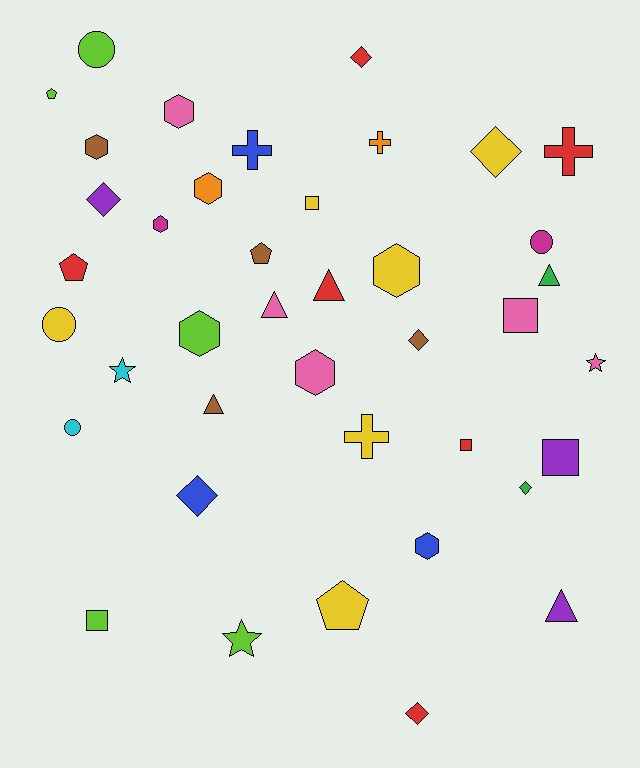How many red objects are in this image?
There are 6 red objects.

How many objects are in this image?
There are 40 objects.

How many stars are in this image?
There are 3 stars.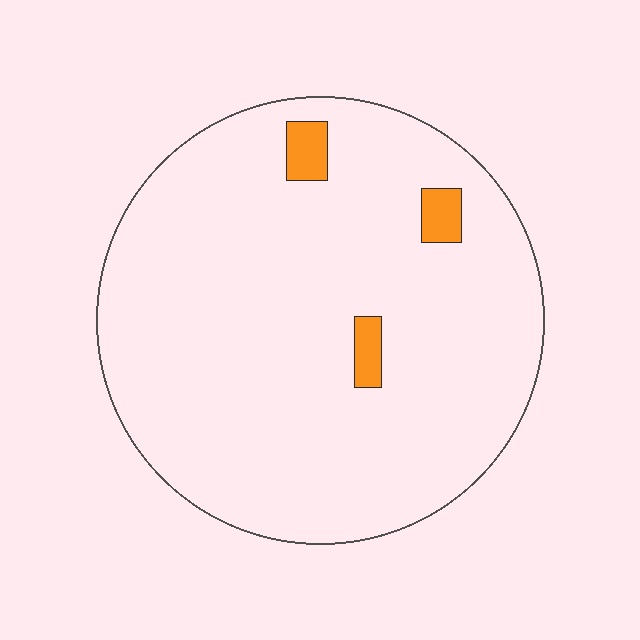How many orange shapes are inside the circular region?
3.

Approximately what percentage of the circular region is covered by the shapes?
Approximately 5%.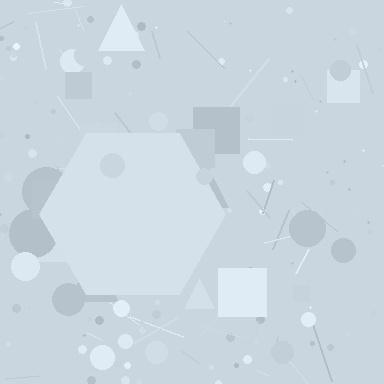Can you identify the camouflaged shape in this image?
The camouflaged shape is a hexagon.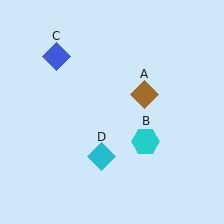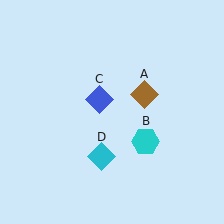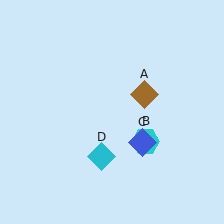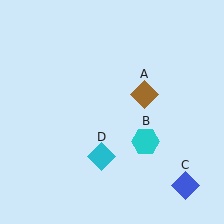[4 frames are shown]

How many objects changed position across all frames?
1 object changed position: blue diamond (object C).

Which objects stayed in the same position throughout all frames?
Brown diamond (object A) and cyan hexagon (object B) and cyan diamond (object D) remained stationary.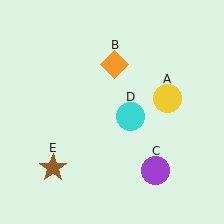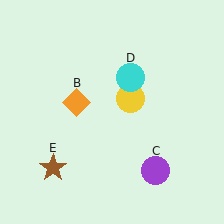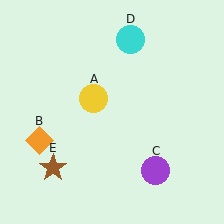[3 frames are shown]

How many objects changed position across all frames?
3 objects changed position: yellow circle (object A), orange diamond (object B), cyan circle (object D).